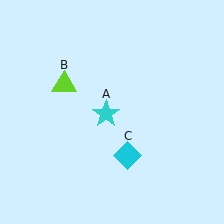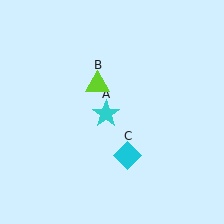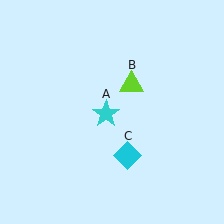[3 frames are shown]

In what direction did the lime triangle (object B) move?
The lime triangle (object B) moved right.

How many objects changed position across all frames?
1 object changed position: lime triangle (object B).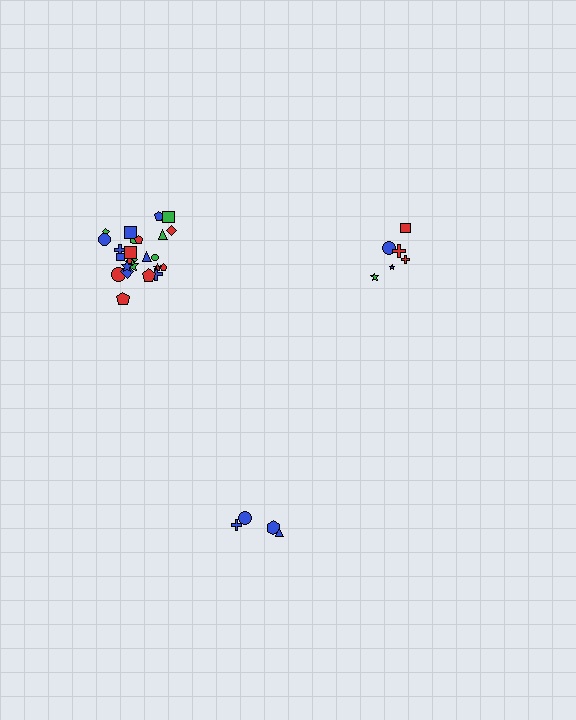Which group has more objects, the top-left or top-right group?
The top-left group.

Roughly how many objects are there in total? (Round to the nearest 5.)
Roughly 35 objects in total.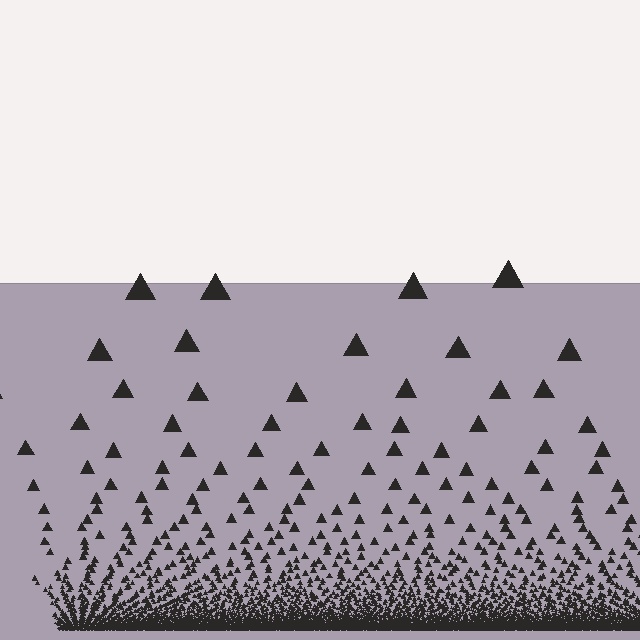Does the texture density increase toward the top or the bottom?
Density increases toward the bottom.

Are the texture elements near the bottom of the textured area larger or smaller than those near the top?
Smaller. The gradient is inverted — elements near the bottom are smaller and denser.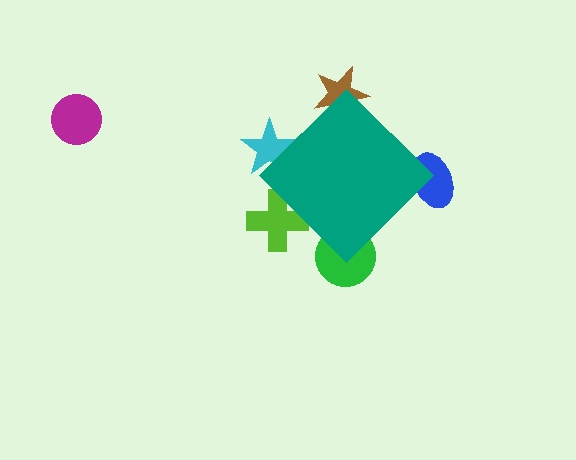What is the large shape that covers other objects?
A teal diamond.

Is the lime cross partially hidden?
Yes, the lime cross is partially hidden behind the teal diamond.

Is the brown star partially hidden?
Yes, the brown star is partially hidden behind the teal diamond.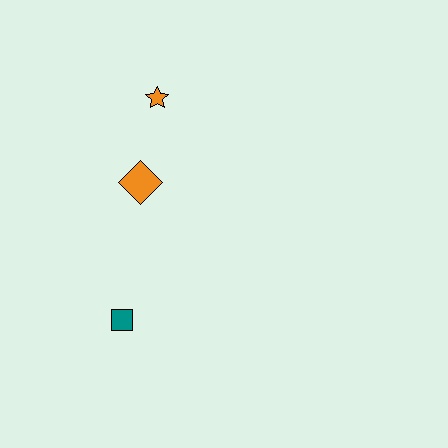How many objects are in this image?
There are 3 objects.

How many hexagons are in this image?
There are no hexagons.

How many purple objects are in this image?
There are no purple objects.